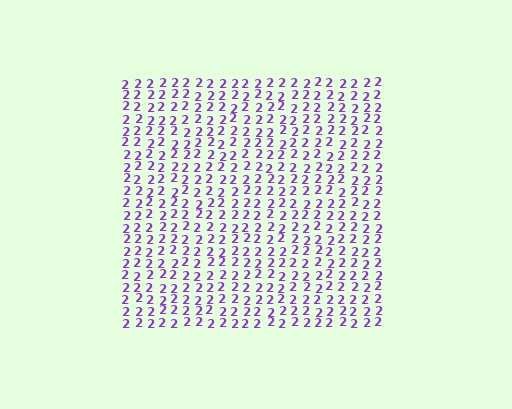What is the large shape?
The large shape is a square.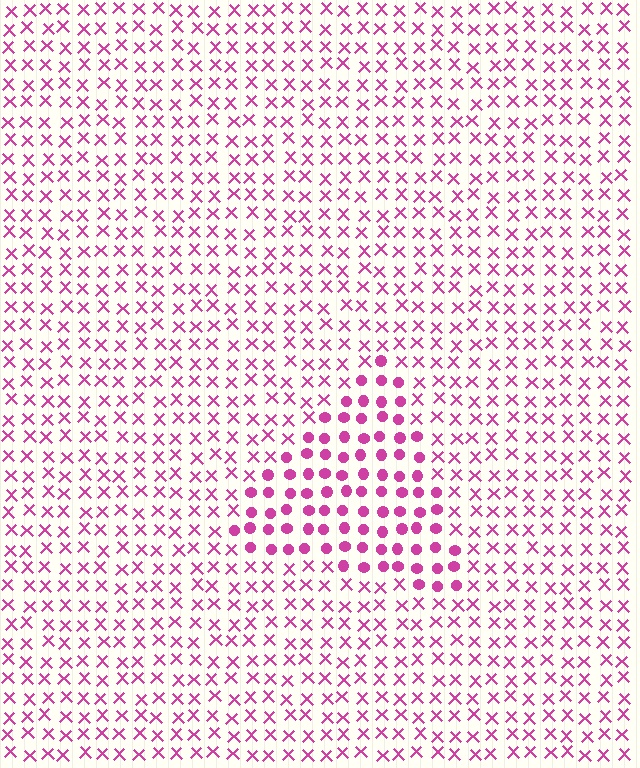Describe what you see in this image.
The image is filled with small magenta elements arranged in a uniform grid. A triangle-shaped region contains circles, while the surrounding area contains X marks. The boundary is defined purely by the change in element shape.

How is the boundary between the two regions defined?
The boundary is defined by a change in element shape: circles inside vs. X marks outside. All elements share the same color and spacing.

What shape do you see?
I see a triangle.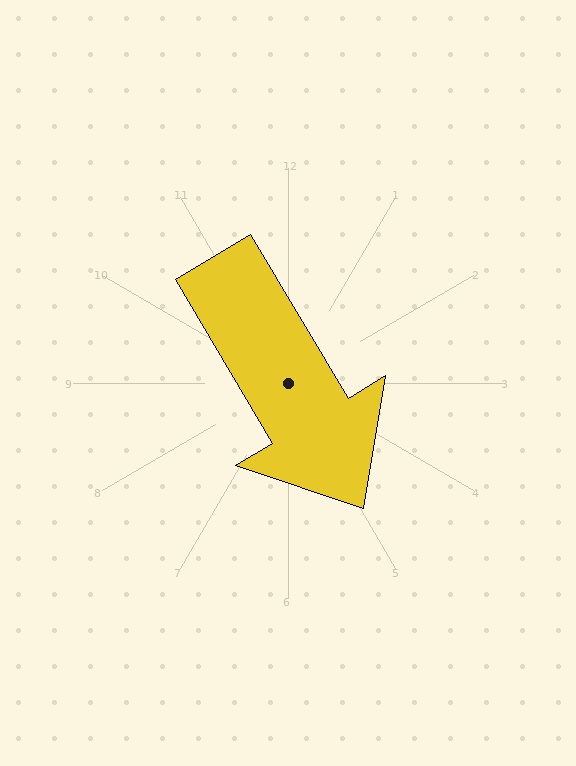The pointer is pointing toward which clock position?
Roughly 5 o'clock.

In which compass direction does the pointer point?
Southeast.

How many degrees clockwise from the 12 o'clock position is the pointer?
Approximately 149 degrees.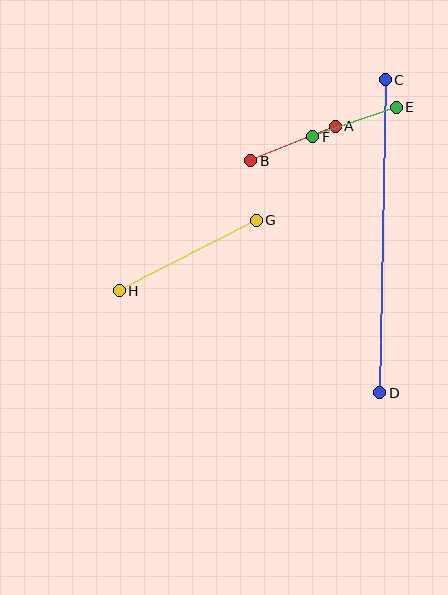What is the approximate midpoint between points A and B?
The midpoint is at approximately (293, 143) pixels.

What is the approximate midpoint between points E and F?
The midpoint is at approximately (355, 122) pixels.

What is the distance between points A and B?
The distance is approximately 92 pixels.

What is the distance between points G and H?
The distance is approximately 154 pixels.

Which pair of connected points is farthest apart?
Points C and D are farthest apart.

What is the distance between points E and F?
The distance is approximately 88 pixels.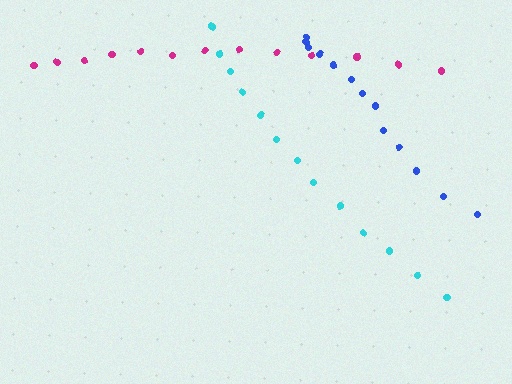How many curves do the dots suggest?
There are 3 distinct paths.